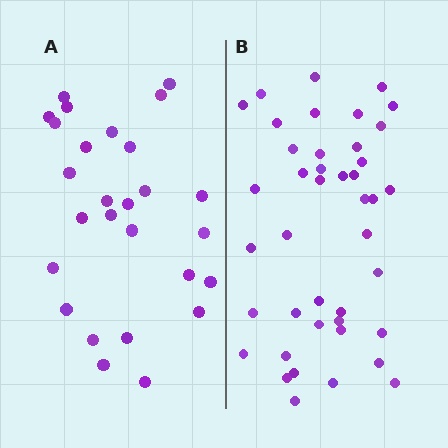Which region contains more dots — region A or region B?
Region B (the right region) has more dots.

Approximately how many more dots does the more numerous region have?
Region B has approximately 15 more dots than region A.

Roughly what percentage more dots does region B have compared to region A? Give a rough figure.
About 55% more.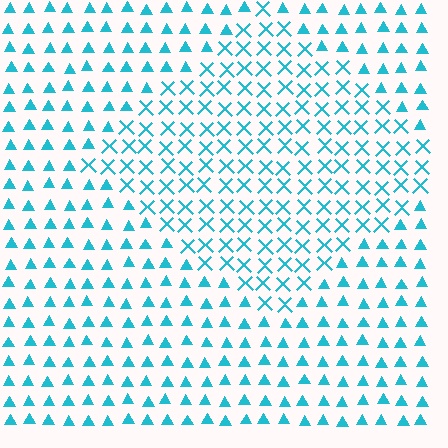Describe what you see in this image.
The image is filled with small cyan elements arranged in a uniform grid. A diamond-shaped region contains X marks, while the surrounding area contains triangles. The boundary is defined purely by the change in element shape.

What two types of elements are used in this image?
The image uses X marks inside the diamond region and triangles outside it.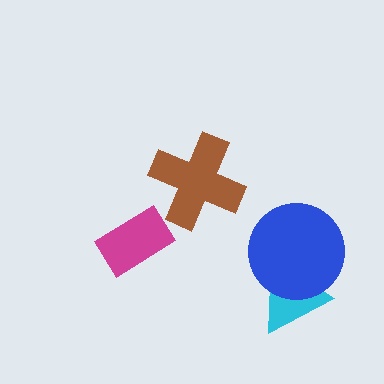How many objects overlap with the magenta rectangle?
0 objects overlap with the magenta rectangle.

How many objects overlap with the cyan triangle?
1 object overlaps with the cyan triangle.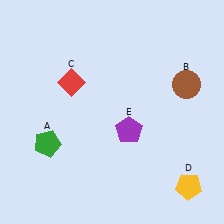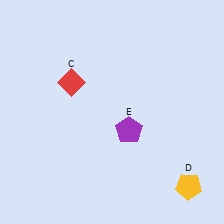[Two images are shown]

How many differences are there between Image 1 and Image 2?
There are 2 differences between the two images.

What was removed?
The brown circle (B), the green pentagon (A) were removed in Image 2.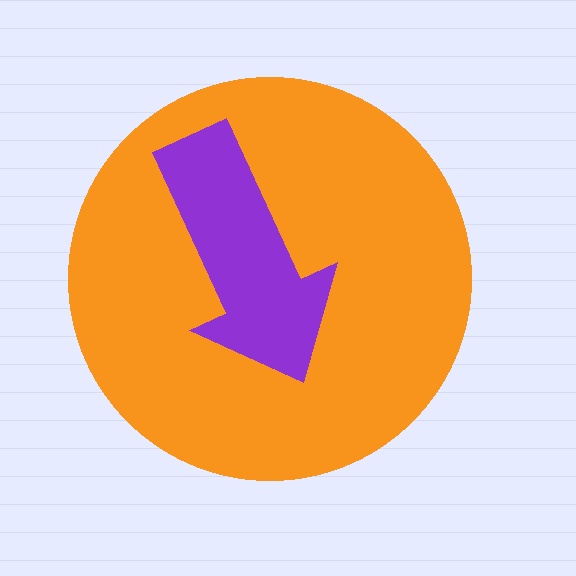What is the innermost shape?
The purple arrow.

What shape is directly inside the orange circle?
The purple arrow.